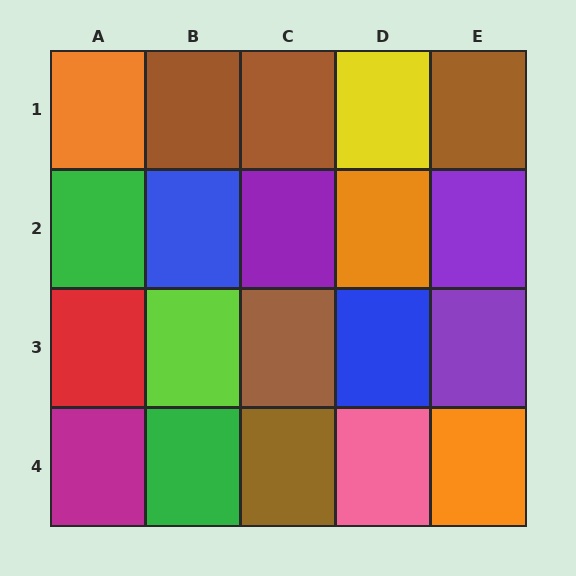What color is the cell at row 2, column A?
Green.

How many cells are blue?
2 cells are blue.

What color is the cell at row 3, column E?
Purple.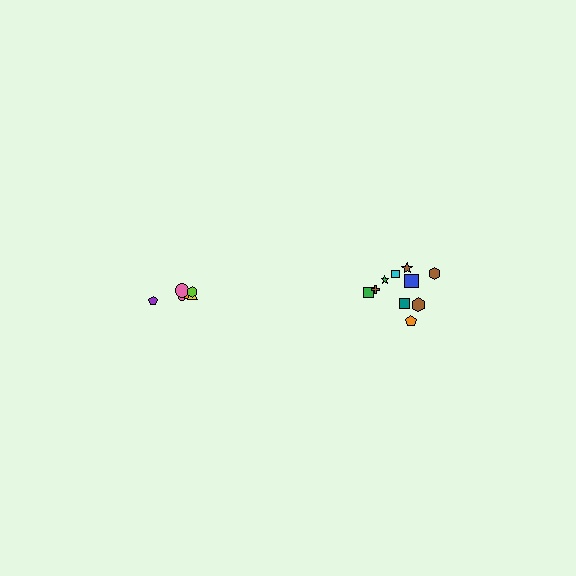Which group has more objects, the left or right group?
The right group.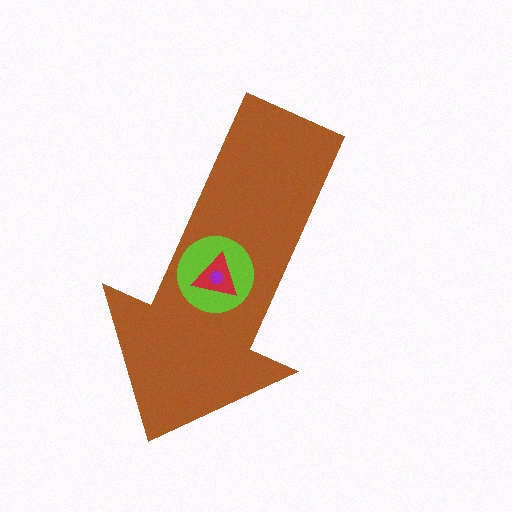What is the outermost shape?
The brown arrow.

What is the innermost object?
The purple hexagon.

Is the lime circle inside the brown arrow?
Yes.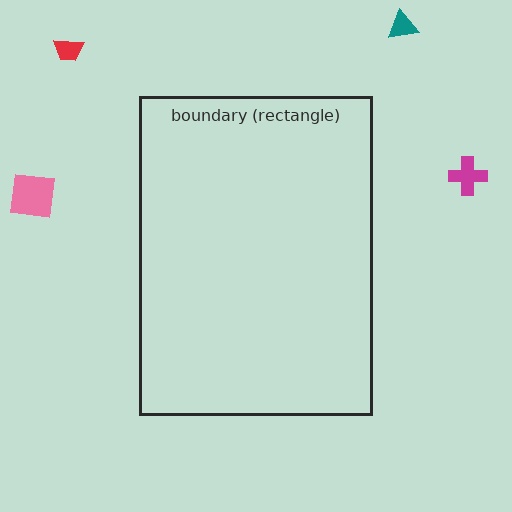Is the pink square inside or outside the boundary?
Outside.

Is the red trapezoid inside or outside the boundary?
Outside.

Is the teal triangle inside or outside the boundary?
Outside.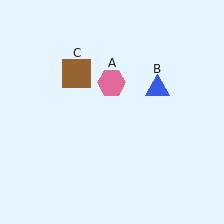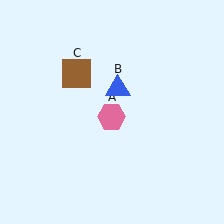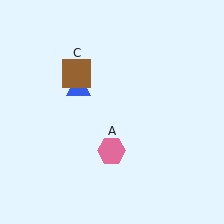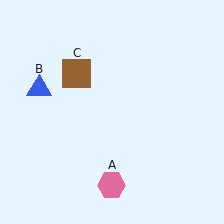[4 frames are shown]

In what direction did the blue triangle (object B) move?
The blue triangle (object B) moved left.